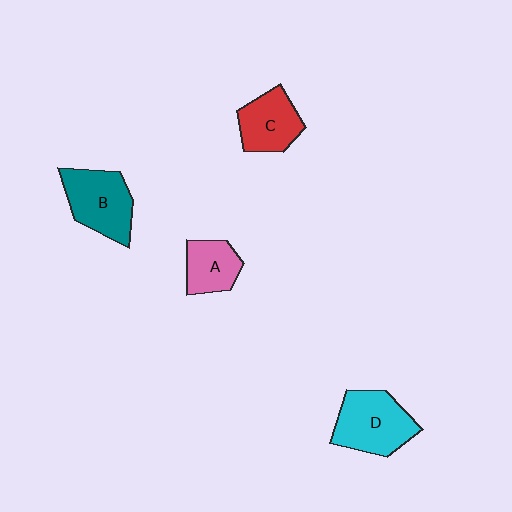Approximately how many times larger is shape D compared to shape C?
Approximately 1.3 times.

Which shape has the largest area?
Shape D (cyan).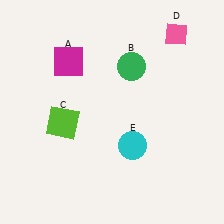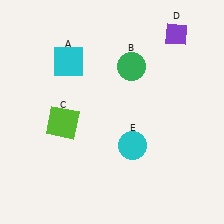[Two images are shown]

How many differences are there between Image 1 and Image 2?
There are 2 differences between the two images.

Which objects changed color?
A changed from magenta to cyan. D changed from pink to purple.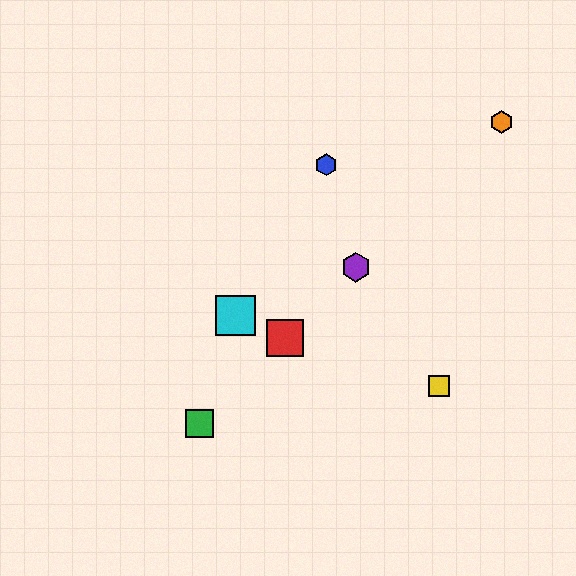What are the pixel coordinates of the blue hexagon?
The blue hexagon is at (326, 165).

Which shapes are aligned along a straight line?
The red square, the green square, the purple hexagon, the orange hexagon are aligned along a straight line.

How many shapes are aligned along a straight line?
4 shapes (the red square, the green square, the purple hexagon, the orange hexagon) are aligned along a straight line.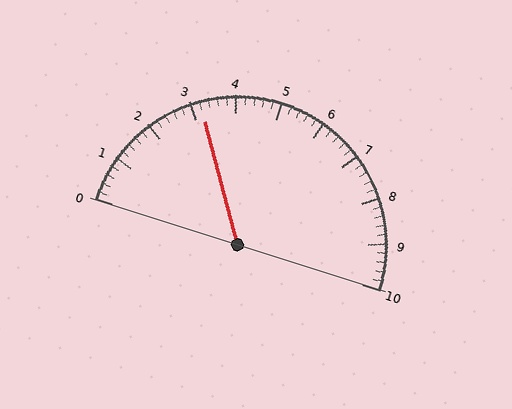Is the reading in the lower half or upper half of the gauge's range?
The reading is in the lower half of the range (0 to 10).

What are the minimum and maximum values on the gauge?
The gauge ranges from 0 to 10.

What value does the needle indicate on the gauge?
The needle indicates approximately 3.2.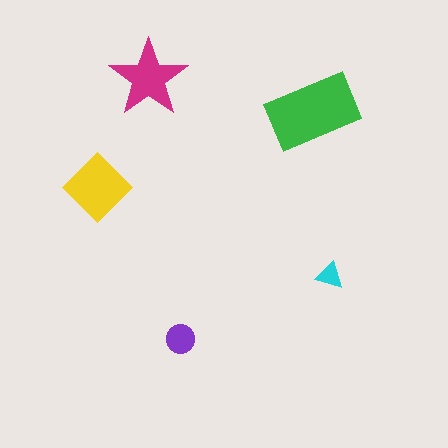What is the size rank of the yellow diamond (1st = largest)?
2nd.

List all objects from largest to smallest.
The green rectangle, the yellow diamond, the magenta star, the purple circle, the cyan triangle.